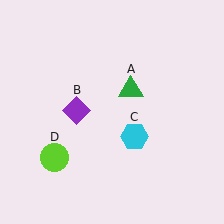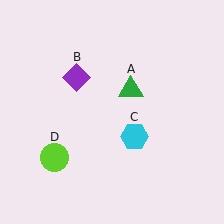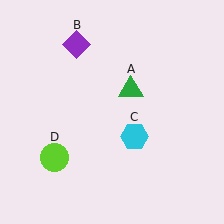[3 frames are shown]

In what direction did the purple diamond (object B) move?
The purple diamond (object B) moved up.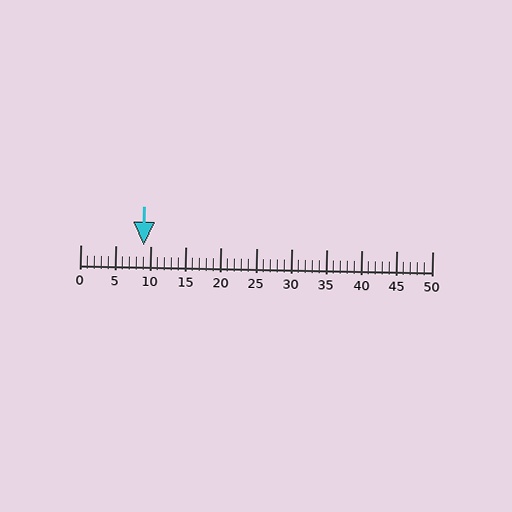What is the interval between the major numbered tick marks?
The major tick marks are spaced 5 units apart.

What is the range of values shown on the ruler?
The ruler shows values from 0 to 50.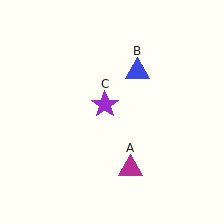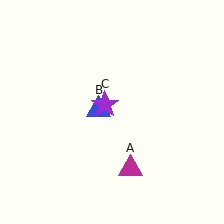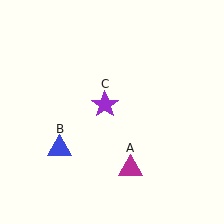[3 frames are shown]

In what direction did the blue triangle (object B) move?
The blue triangle (object B) moved down and to the left.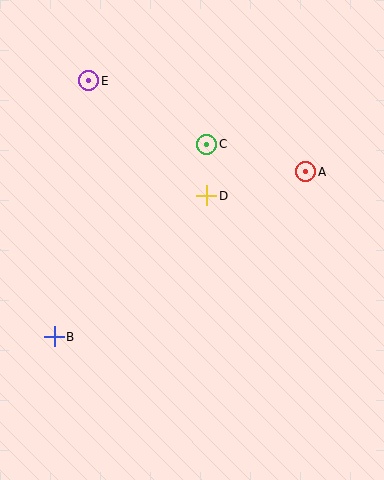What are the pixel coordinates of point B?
Point B is at (54, 337).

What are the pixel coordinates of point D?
Point D is at (207, 196).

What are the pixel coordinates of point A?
Point A is at (306, 172).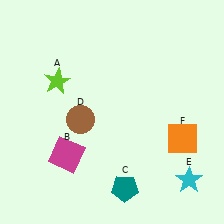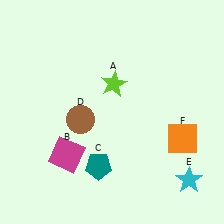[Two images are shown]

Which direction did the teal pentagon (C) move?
The teal pentagon (C) moved left.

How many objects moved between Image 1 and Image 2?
2 objects moved between the two images.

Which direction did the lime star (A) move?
The lime star (A) moved right.